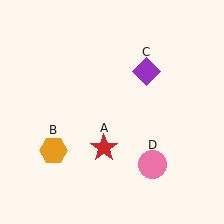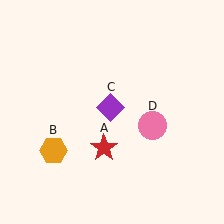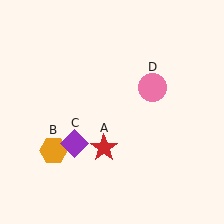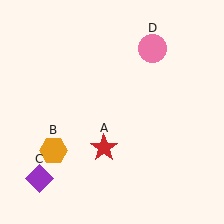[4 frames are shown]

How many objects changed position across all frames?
2 objects changed position: purple diamond (object C), pink circle (object D).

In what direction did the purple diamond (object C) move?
The purple diamond (object C) moved down and to the left.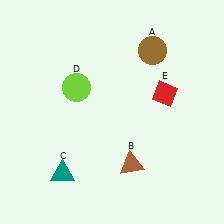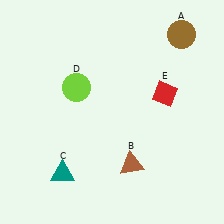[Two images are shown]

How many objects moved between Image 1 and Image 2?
1 object moved between the two images.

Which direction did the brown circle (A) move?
The brown circle (A) moved right.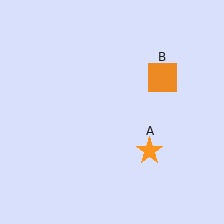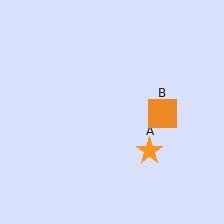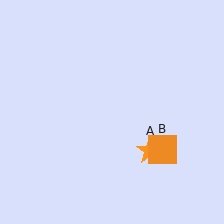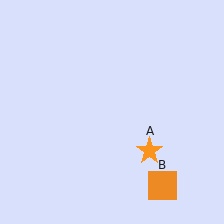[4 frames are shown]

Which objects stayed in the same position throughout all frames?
Orange star (object A) remained stationary.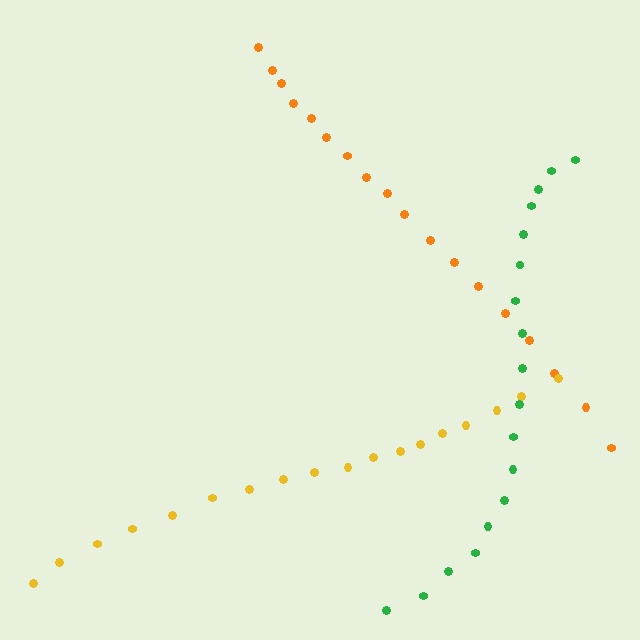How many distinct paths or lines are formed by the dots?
There are 3 distinct paths.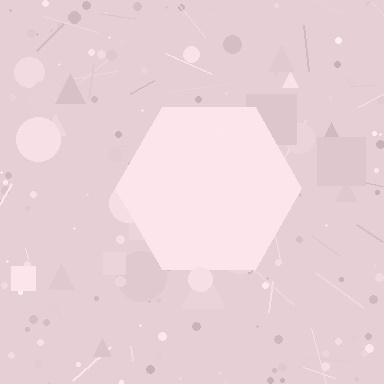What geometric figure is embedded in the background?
A hexagon is embedded in the background.